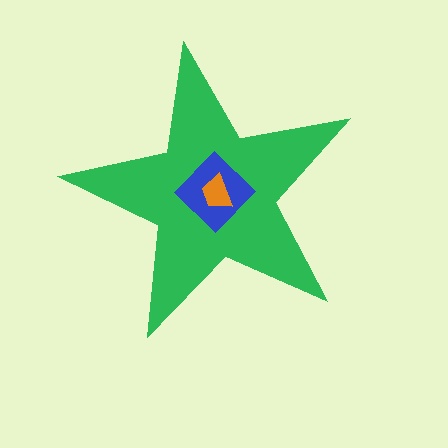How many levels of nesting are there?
3.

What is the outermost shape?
The green star.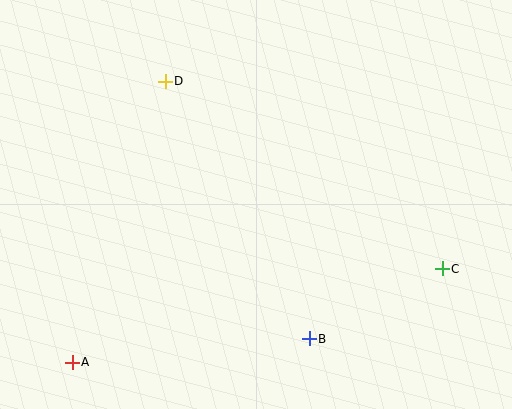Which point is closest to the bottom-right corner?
Point C is closest to the bottom-right corner.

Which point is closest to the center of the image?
Point B at (309, 339) is closest to the center.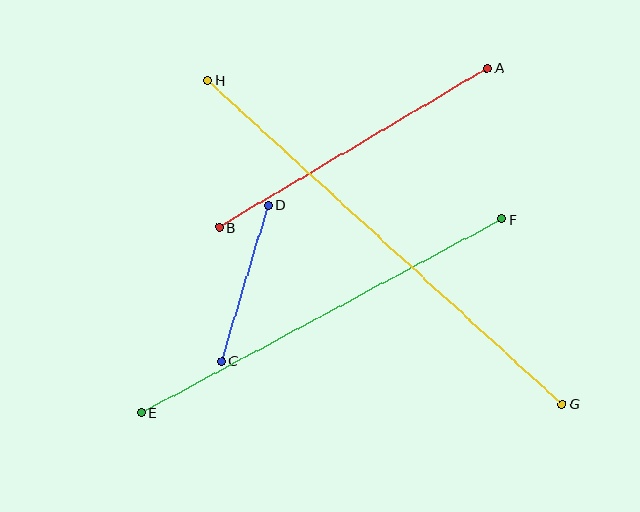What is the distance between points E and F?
The distance is approximately 409 pixels.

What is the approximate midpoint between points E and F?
The midpoint is at approximately (322, 316) pixels.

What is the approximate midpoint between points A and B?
The midpoint is at approximately (353, 148) pixels.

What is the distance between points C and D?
The distance is approximately 163 pixels.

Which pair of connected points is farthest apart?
Points G and H are farthest apart.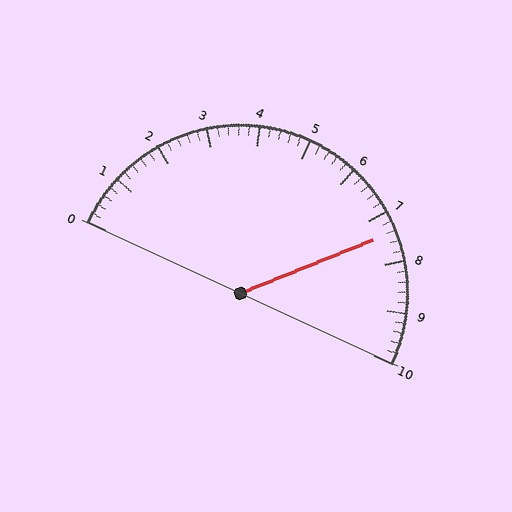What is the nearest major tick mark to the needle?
The nearest major tick mark is 7.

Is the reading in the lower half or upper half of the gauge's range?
The reading is in the upper half of the range (0 to 10).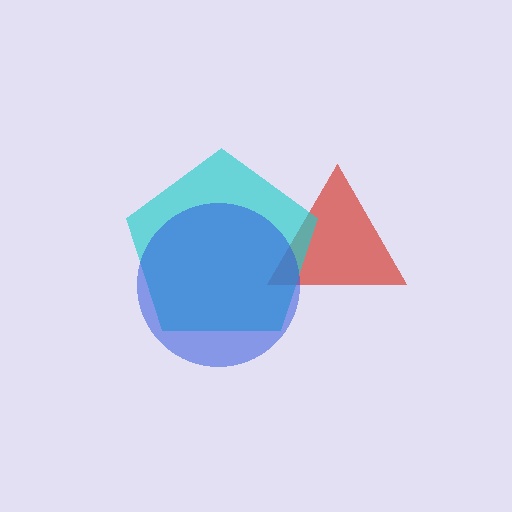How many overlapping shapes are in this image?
There are 3 overlapping shapes in the image.